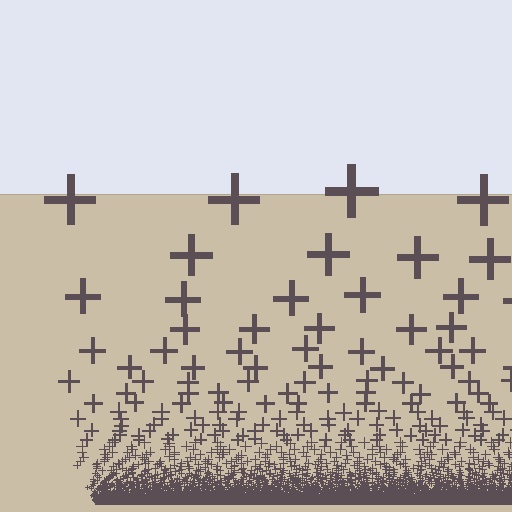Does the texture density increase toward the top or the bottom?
Density increases toward the bottom.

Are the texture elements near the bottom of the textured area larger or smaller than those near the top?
Smaller. The gradient is inverted — elements near the bottom are smaller and denser.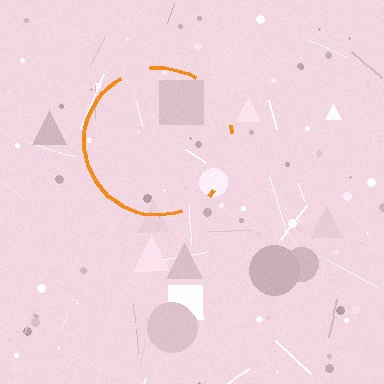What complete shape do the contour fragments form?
The contour fragments form a circle.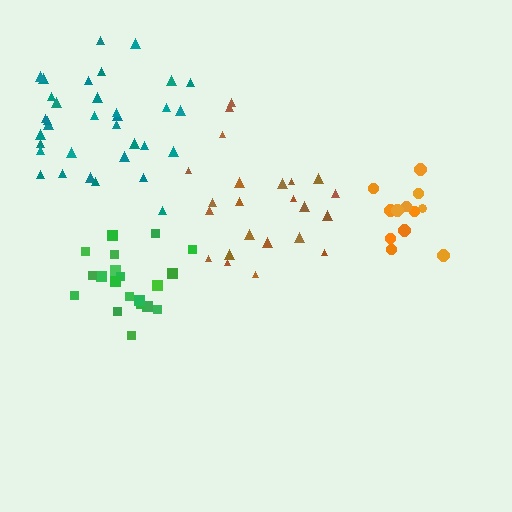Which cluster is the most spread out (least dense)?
Teal.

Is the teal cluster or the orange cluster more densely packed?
Orange.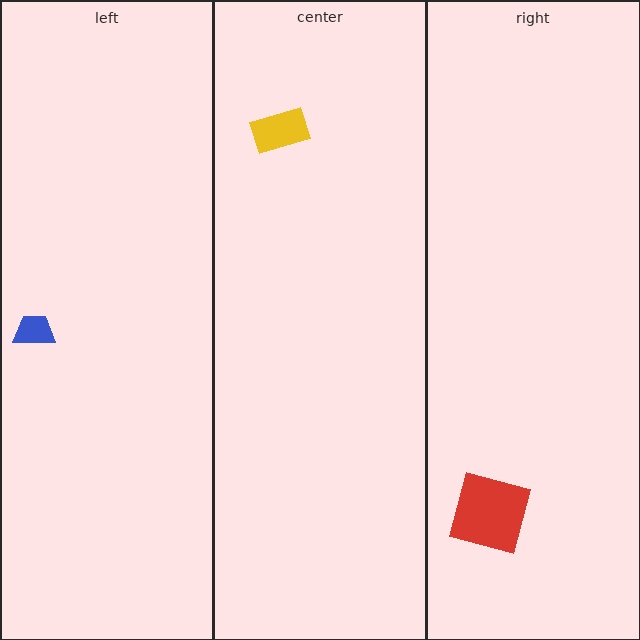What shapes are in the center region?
The yellow rectangle.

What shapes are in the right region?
The red square.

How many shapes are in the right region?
1.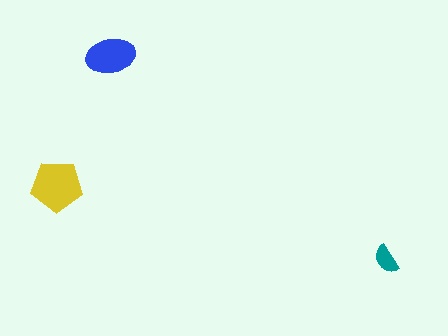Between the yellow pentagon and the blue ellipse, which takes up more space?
The yellow pentagon.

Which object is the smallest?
The teal semicircle.